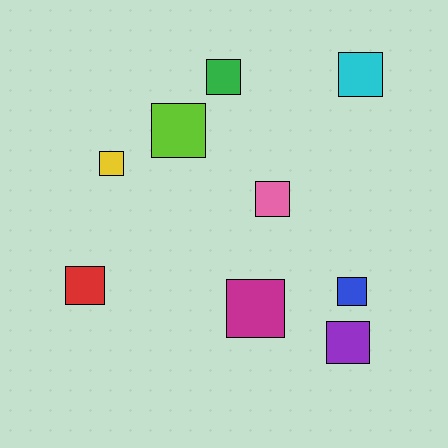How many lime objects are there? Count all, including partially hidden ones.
There is 1 lime object.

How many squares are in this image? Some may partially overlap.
There are 9 squares.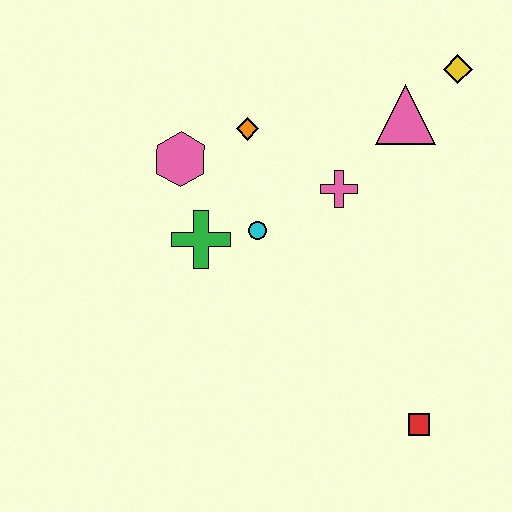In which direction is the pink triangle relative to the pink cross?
The pink triangle is above the pink cross.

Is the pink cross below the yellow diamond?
Yes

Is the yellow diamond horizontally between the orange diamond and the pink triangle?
No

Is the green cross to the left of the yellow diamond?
Yes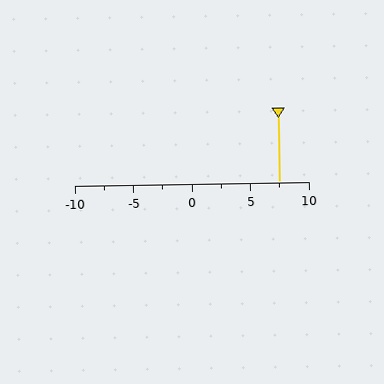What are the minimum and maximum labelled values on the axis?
The axis runs from -10 to 10.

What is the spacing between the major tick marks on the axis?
The major ticks are spaced 5 apart.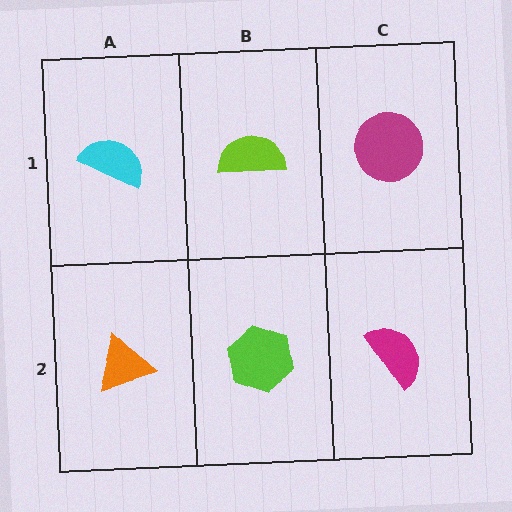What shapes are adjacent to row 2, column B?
A lime semicircle (row 1, column B), an orange triangle (row 2, column A), a magenta semicircle (row 2, column C).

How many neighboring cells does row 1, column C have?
2.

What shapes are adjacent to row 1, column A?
An orange triangle (row 2, column A), a lime semicircle (row 1, column B).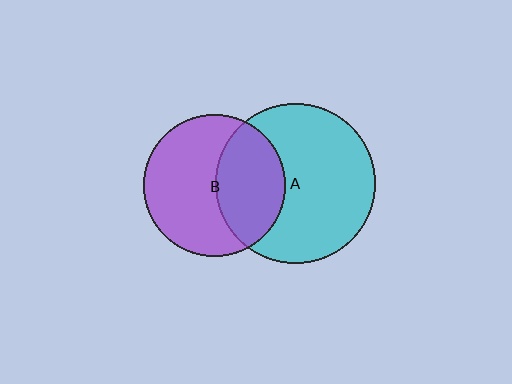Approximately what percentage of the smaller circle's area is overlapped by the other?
Approximately 40%.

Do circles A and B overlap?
Yes.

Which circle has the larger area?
Circle A (cyan).